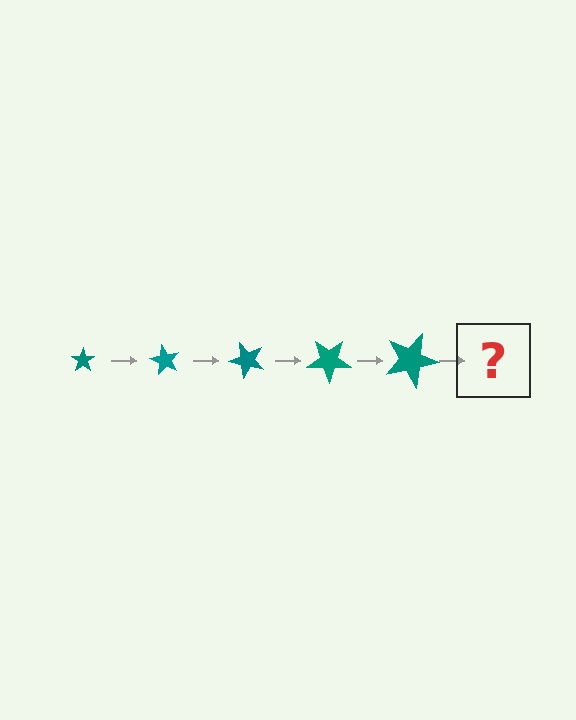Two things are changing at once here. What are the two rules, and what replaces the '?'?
The two rules are that the star grows larger each step and it rotates 60 degrees each step. The '?' should be a star, larger than the previous one and rotated 300 degrees from the start.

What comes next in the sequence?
The next element should be a star, larger than the previous one and rotated 300 degrees from the start.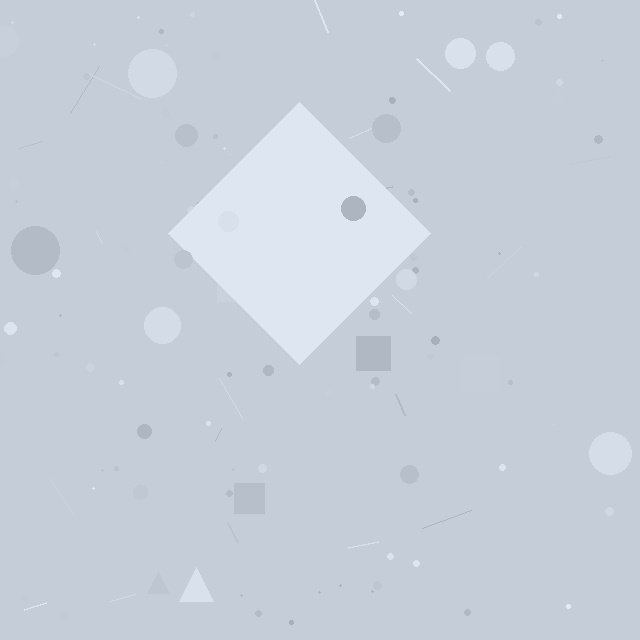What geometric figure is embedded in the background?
A diamond is embedded in the background.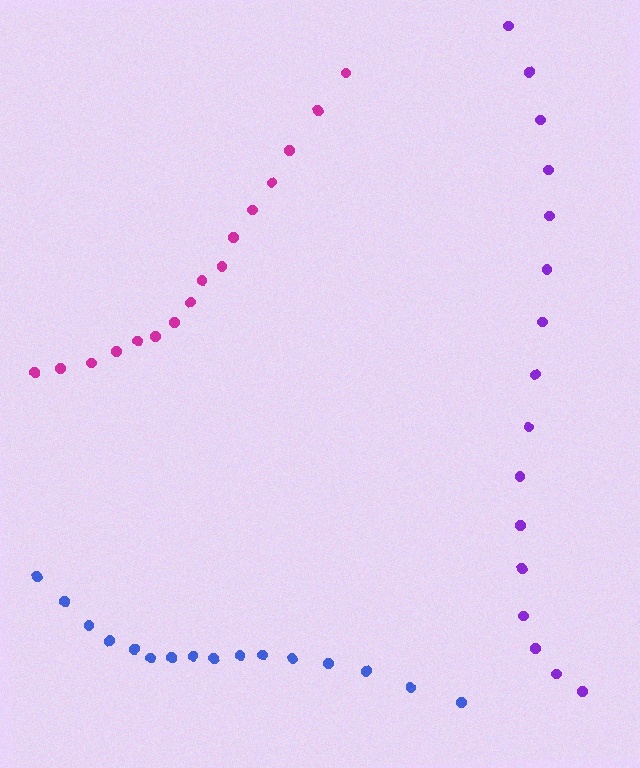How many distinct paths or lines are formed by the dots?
There are 3 distinct paths.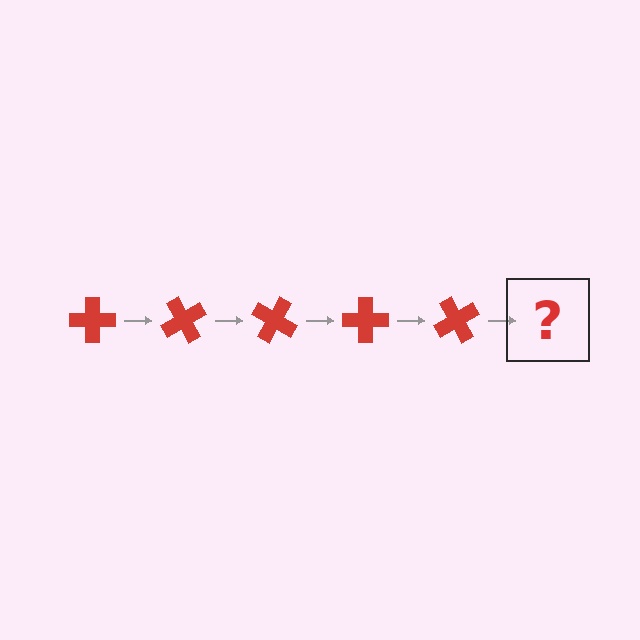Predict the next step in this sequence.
The next step is a red cross rotated 300 degrees.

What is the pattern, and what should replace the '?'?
The pattern is that the cross rotates 60 degrees each step. The '?' should be a red cross rotated 300 degrees.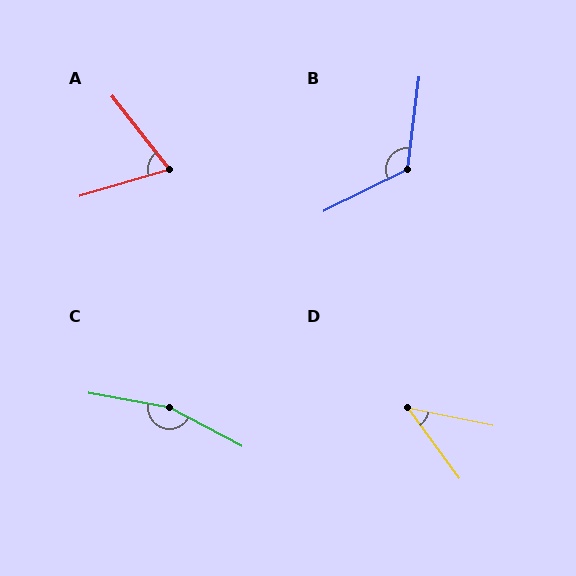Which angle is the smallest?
D, at approximately 43 degrees.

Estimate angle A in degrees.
Approximately 68 degrees.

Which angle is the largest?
C, at approximately 162 degrees.